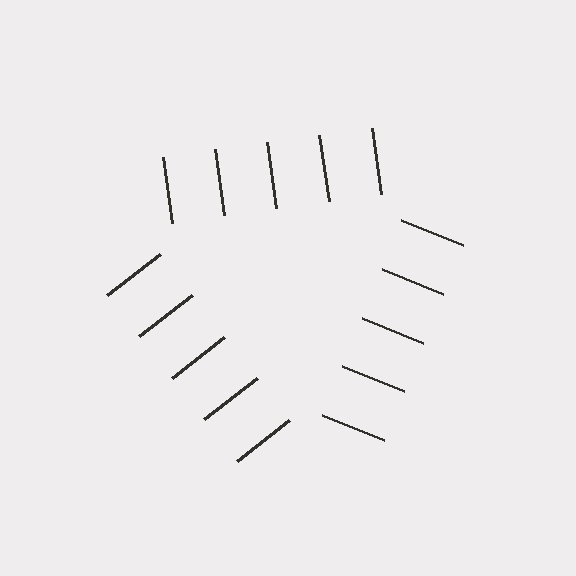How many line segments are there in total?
15 — 5 along each of the 3 edges.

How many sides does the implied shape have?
3 sides — the line-ends trace a triangle.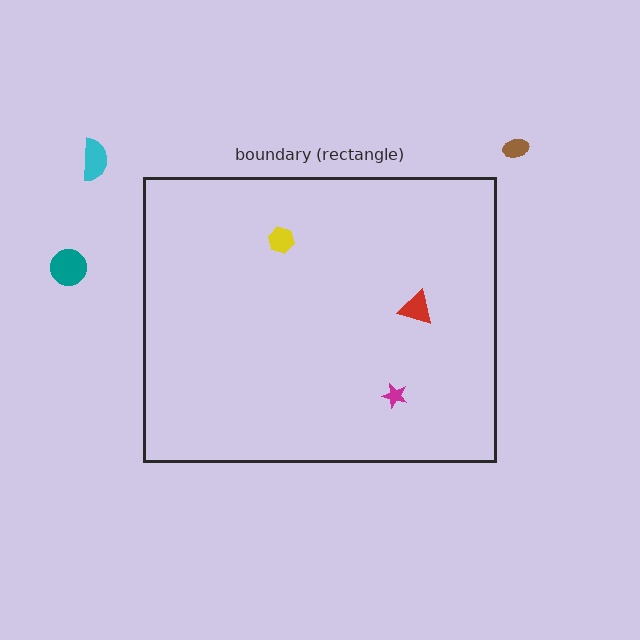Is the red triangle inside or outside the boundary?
Inside.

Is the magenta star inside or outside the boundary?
Inside.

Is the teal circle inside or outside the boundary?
Outside.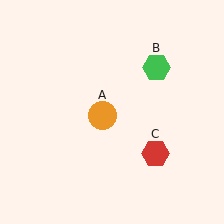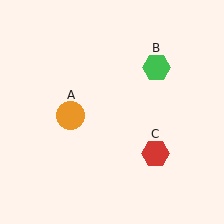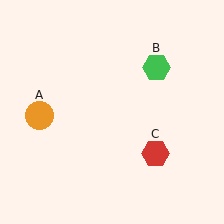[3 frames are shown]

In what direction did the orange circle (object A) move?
The orange circle (object A) moved left.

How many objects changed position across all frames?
1 object changed position: orange circle (object A).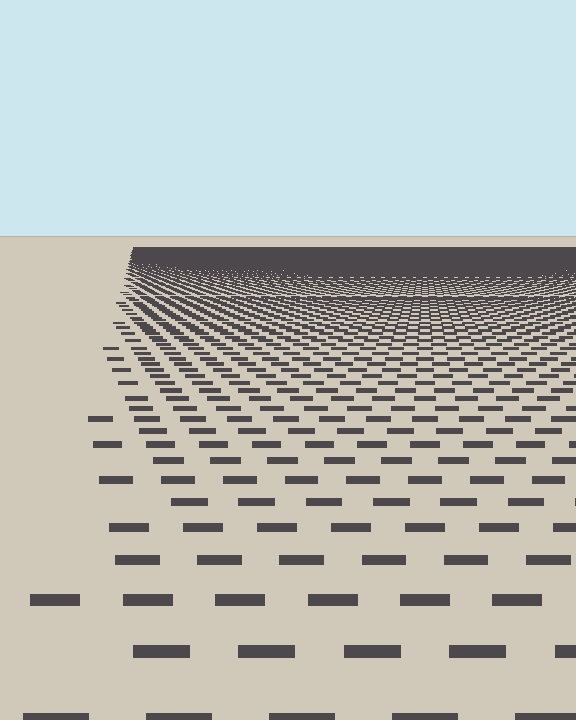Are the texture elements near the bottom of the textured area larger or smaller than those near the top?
Larger. Near the bottom, elements are closer to the viewer and appear at a bigger on-screen size.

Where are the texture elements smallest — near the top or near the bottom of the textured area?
Near the top.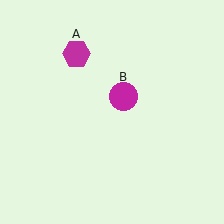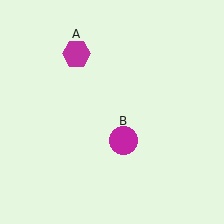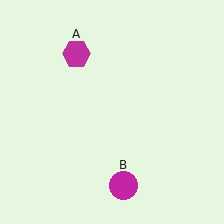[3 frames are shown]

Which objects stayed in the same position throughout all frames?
Magenta hexagon (object A) remained stationary.